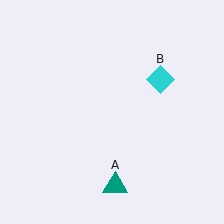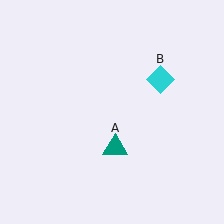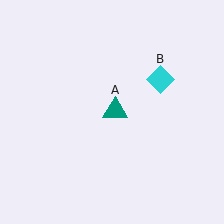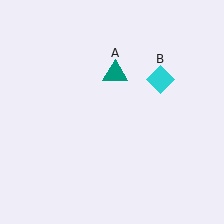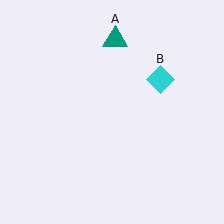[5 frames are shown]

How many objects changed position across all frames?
1 object changed position: teal triangle (object A).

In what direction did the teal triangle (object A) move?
The teal triangle (object A) moved up.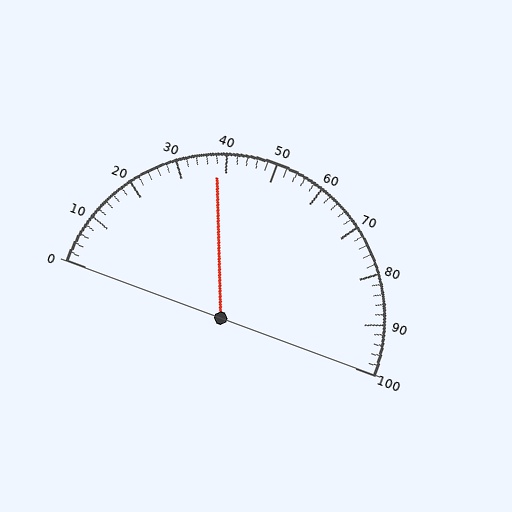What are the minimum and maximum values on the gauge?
The gauge ranges from 0 to 100.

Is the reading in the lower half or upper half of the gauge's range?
The reading is in the lower half of the range (0 to 100).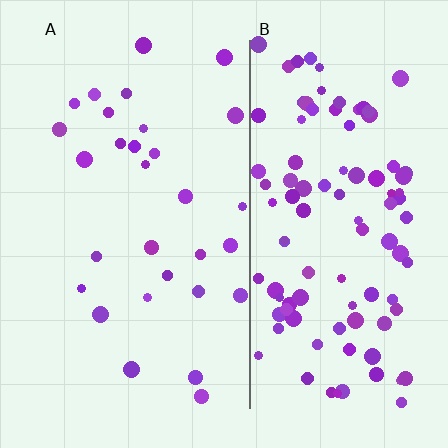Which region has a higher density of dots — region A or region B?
B (the right).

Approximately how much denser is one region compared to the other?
Approximately 3.5× — region B over region A.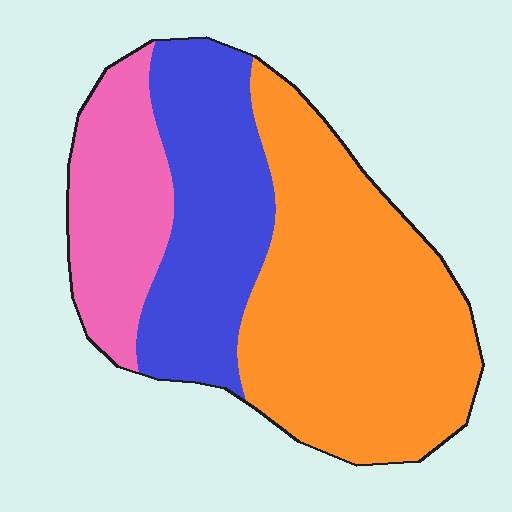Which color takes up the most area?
Orange, at roughly 50%.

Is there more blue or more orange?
Orange.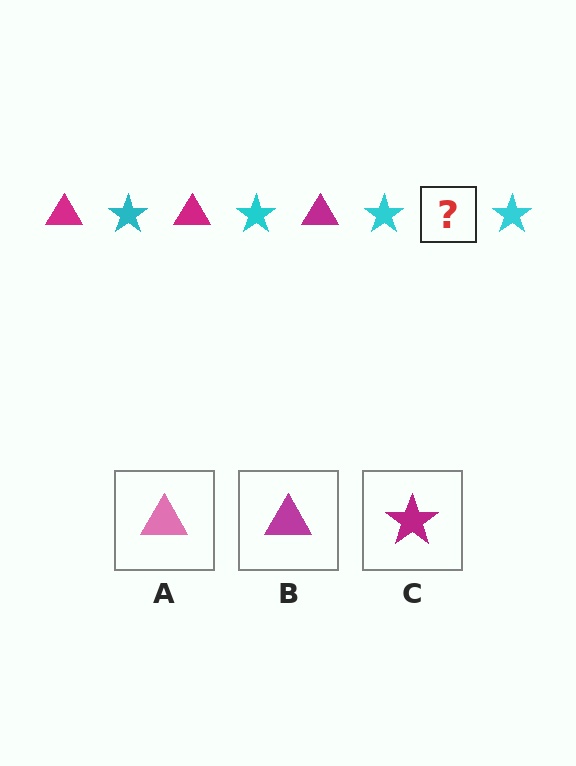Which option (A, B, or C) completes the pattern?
B.